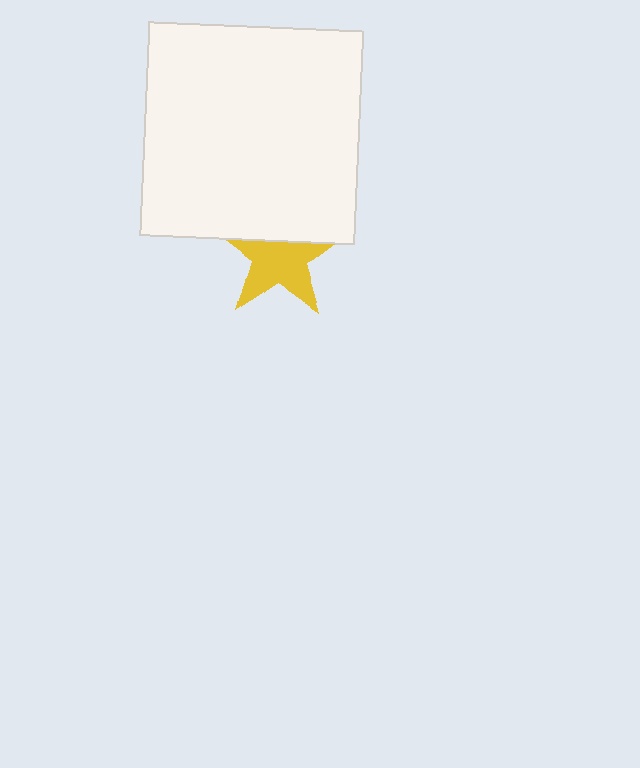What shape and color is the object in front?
The object in front is a white square.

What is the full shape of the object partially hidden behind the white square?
The partially hidden object is a yellow star.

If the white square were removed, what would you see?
You would see the complete yellow star.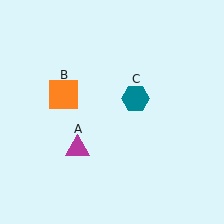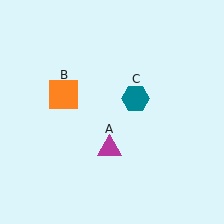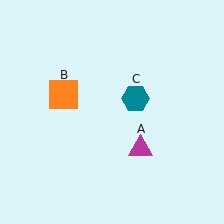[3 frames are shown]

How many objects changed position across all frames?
1 object changed position: magenta triangle (object A).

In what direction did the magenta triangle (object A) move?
The magenta triangle (object A) moved right.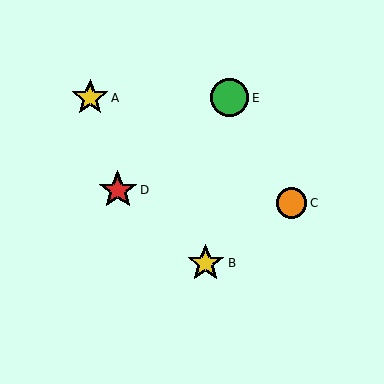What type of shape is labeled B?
Shape B is a yellow star.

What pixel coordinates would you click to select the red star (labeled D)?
Click at (118, 190) to select the red star D.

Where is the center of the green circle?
The center of the green circle is at (229, 98).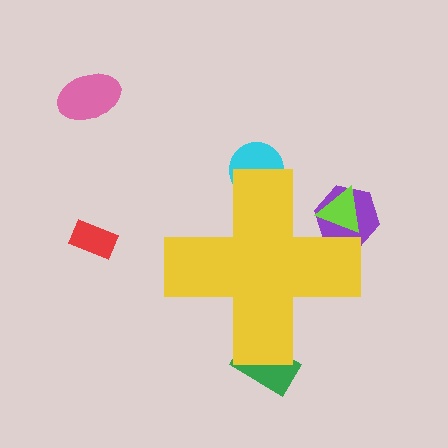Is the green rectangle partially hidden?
Yes, the green rectangle is partially hidden behind the yellow cross.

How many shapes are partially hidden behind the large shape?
4 shapes are partially hidden.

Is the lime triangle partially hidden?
Yes, the lime triangle is partially hidden behind the yellow cross.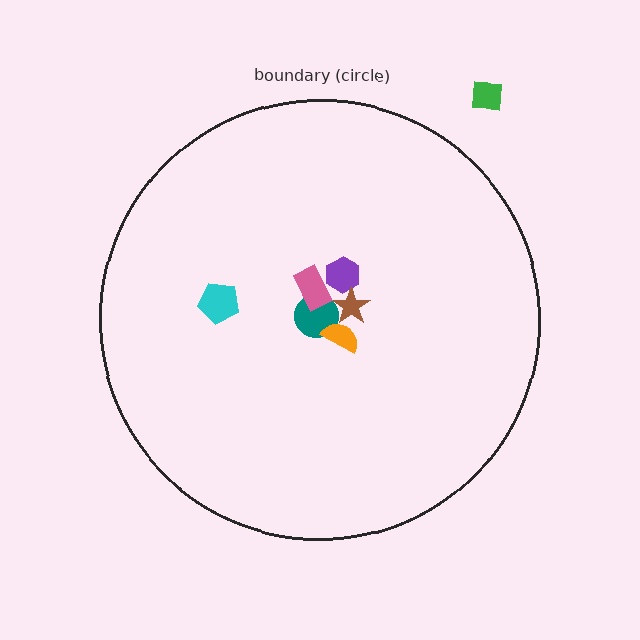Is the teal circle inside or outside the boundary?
Inside.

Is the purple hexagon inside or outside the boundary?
Inside.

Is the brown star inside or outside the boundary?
Inside.